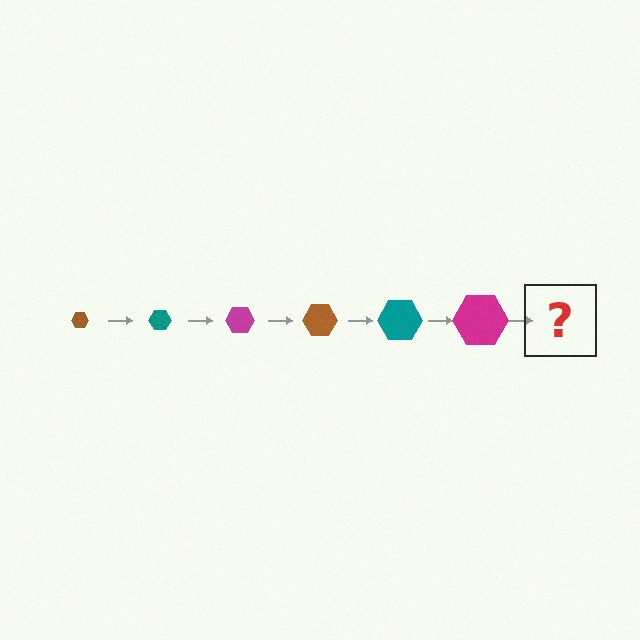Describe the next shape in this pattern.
It should be a brown hexagon, larger than the previous one.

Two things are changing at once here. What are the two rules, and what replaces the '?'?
The two rules are that the hexagon grows larger each step and the color cycles through brown, teal, and magenta. The '?' should be a brown hexagon, larger than the previous one.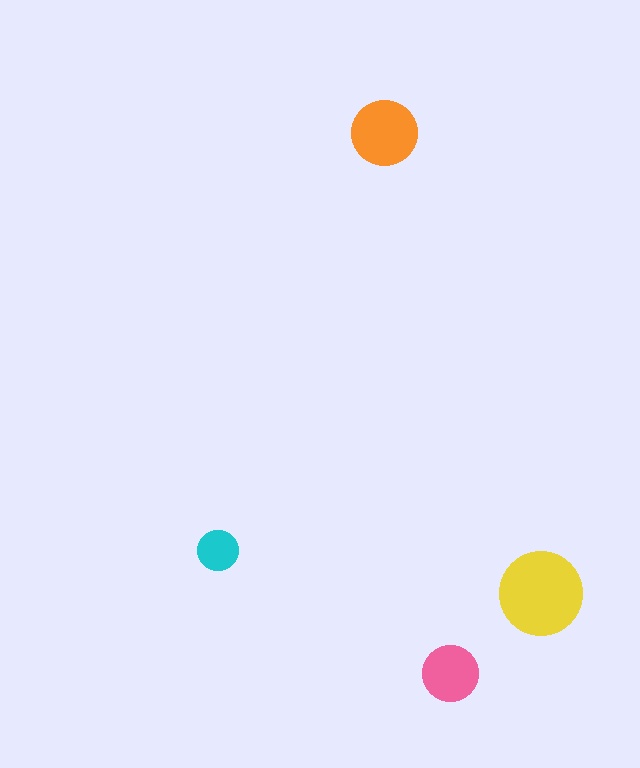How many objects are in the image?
There are 4 objects in the image.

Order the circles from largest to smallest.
the yellow one, the orange one, the pink one, the cyan one.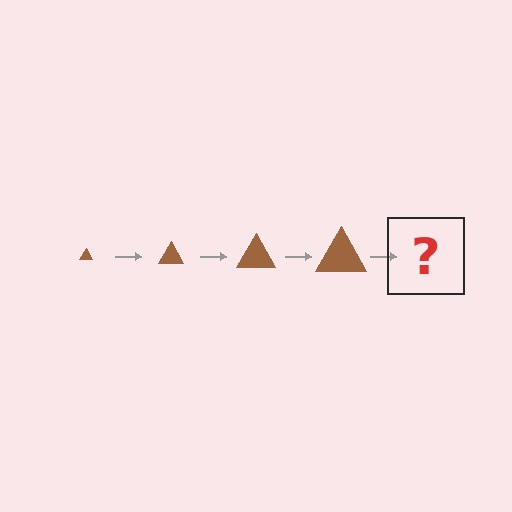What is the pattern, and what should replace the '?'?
The pattern is that the triangle gets progressively larger each step. The '?' should be a brown triangle, larger than the previous one.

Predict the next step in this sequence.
The next step is a brown triangle, larger than the previous one.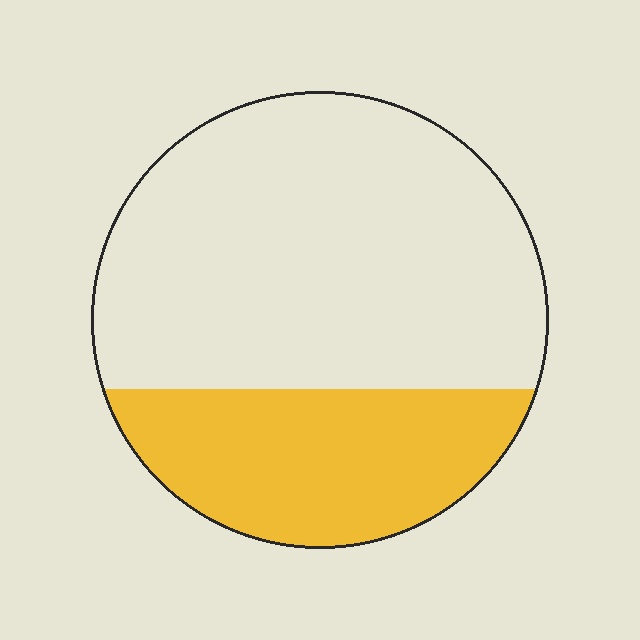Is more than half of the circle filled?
No.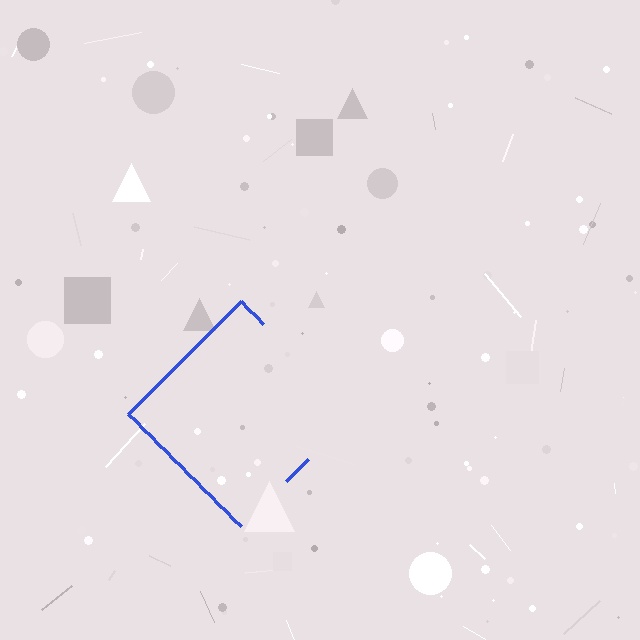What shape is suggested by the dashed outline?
The dashed outline suggests a diamond.